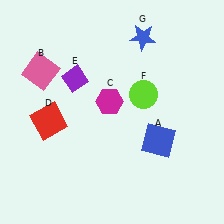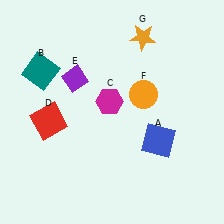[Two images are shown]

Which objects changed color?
B changed from pink to teal. F changed from lime to orange. G changed from blue to orange.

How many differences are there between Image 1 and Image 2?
There are 3 differences between the two images.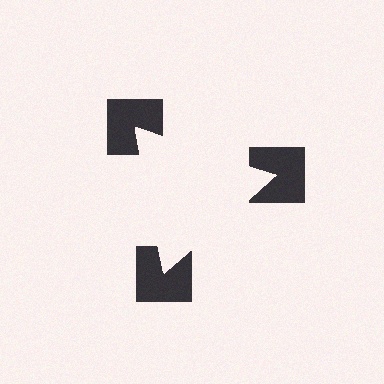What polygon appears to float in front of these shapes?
An illusory triangle — its edges are inferred from the aligned wedge cuts in the notched squares, not physically drawn.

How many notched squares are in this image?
There are 3 — one at each vertex of the illusory triangle.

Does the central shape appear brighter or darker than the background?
It typically appears slightly brighter than the background, even though no actual brightness change is drawn.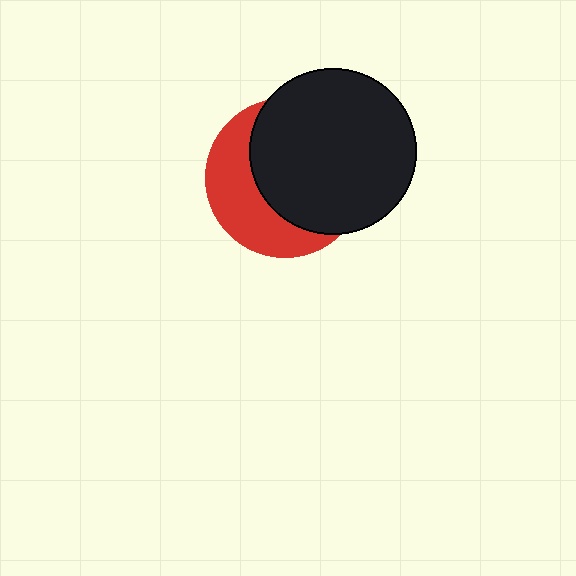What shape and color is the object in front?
The object in front is a black circle.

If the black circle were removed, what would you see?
You would see the complete red circle.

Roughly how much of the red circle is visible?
A small part of it is visible (roughly 39%).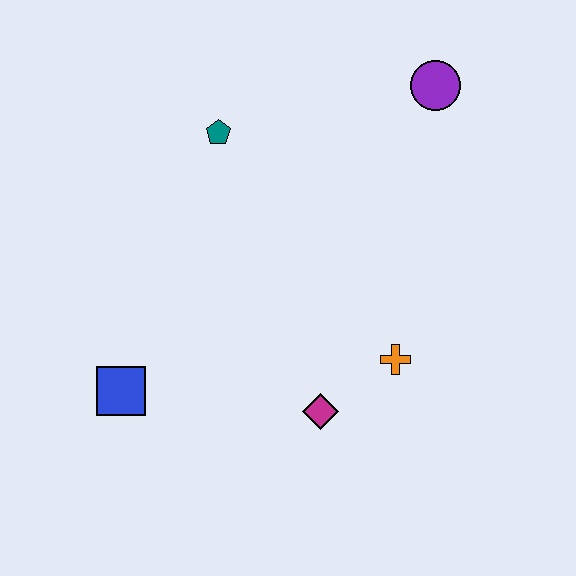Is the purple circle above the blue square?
Yes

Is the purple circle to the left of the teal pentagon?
No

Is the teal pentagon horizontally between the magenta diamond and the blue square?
Yes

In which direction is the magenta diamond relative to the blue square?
The magenta diamond is to the right of the blue square.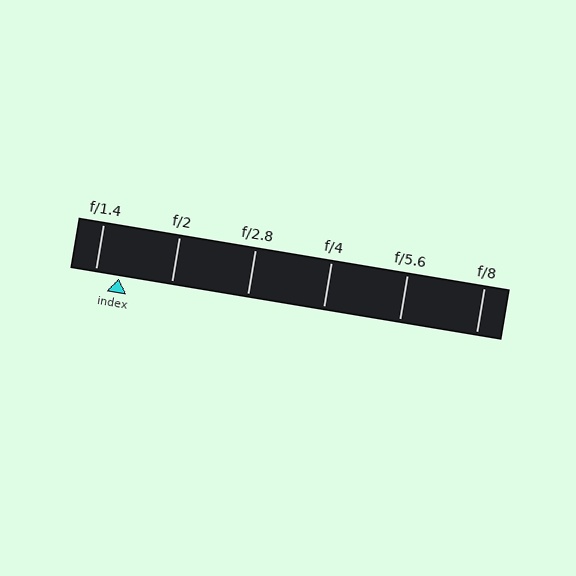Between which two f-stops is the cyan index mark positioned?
The index mark is between f/1.4 and f/2.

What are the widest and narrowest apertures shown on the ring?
The widest aperture shown is f/1.4 and the narrowest is f/8.